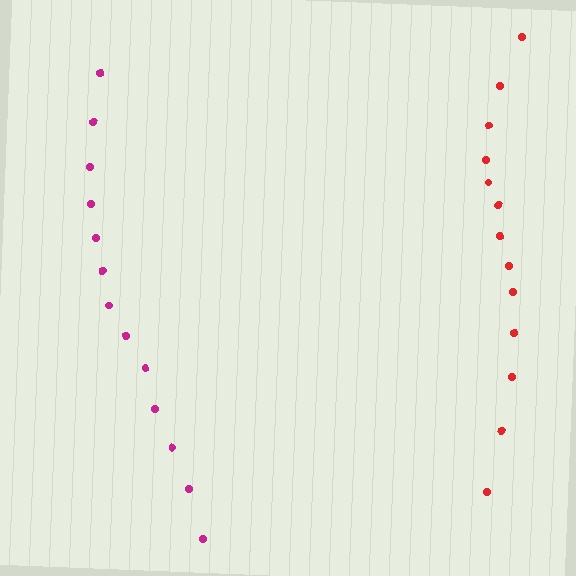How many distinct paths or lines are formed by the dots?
There are 2 distinct paths.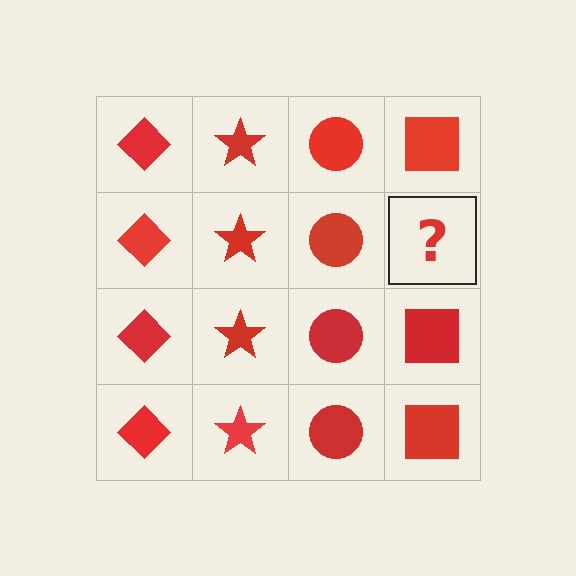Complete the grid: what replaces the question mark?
The question mark should be replaced with a red square.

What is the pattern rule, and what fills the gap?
The rule is that each column has a consistent shape. The gap should be filled with a red square.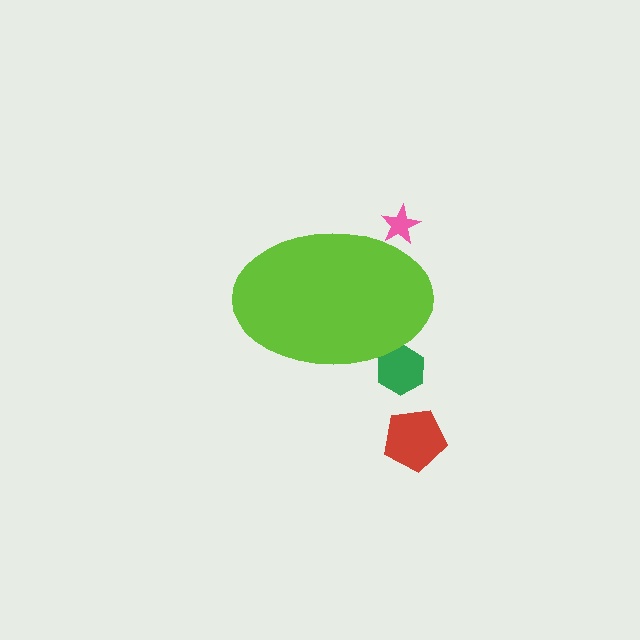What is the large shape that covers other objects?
A lime ellipse.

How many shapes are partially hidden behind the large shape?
2 shapes are partially hidden.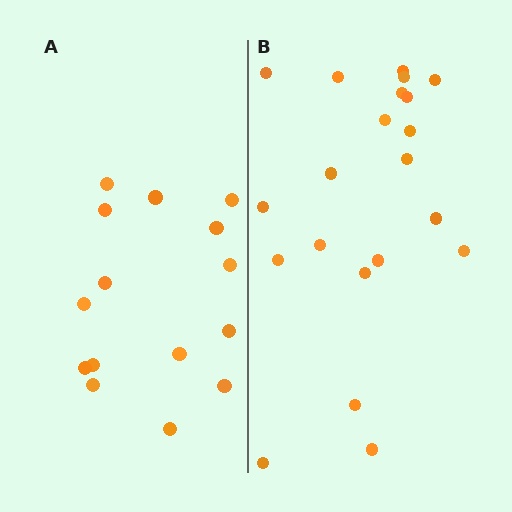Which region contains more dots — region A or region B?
Region B (the right region) has more dots.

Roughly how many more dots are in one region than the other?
Region B has about 6 more dots than region A.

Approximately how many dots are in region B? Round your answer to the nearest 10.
About 20 dots. (The exact count is 21, which rounds to 20.)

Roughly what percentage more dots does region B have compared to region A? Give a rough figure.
About 40% more.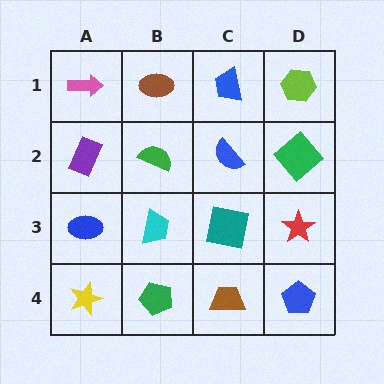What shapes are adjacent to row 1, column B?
A green semicircle (row 2, column B), a pink arrow (row 1, column A), a blue trapezoid (row 1, column C).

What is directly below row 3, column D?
A blue pentagon.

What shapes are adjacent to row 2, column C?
A blue trapezoid (row 1, column C), a teal square (row 3, column C), a green semicircle (row 2, column B), a green diamond (row 2, column D).